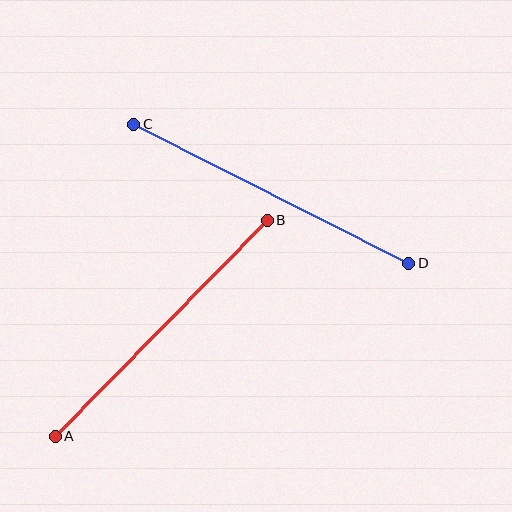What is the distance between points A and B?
The distance is approximately 303 pixels.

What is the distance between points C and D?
The distance is approximately 308 pixels.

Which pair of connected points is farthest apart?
Points C and D are farthest apart.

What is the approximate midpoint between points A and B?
The midpoint is at approximately (161, 328) pixels.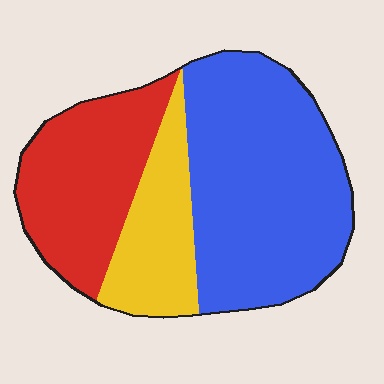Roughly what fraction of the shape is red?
Red covers roughly 30% of the shape.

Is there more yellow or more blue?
Blue.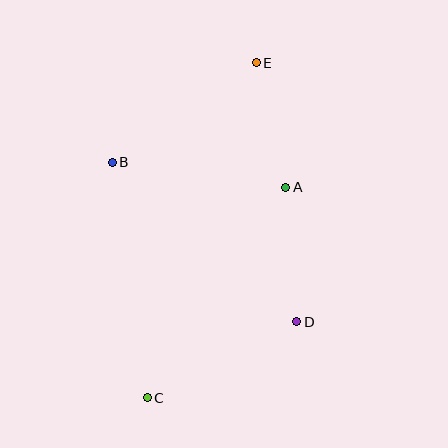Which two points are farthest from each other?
Points C and E are farthest from each other.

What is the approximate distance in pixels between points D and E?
The distance between D and E is approximately 262 pixels.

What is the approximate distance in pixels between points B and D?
The distance between B and D is approximately 244 pixels.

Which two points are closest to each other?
Points A and E are closest to each other.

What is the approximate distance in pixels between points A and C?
The distance between A and C is approximately 252 pixels.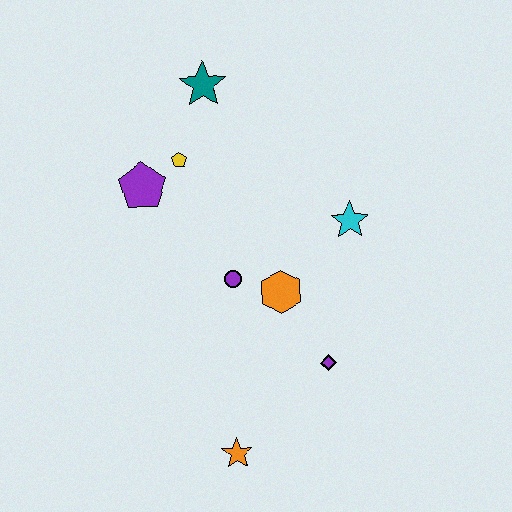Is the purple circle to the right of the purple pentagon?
Yes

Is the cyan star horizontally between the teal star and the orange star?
No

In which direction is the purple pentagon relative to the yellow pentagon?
The purple pentagon is to the left of the yellow pentagon.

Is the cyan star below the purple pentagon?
Yes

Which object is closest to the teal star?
The yellow pentagon is closest to the teal star.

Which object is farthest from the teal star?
The orange star is farthest from the teal star.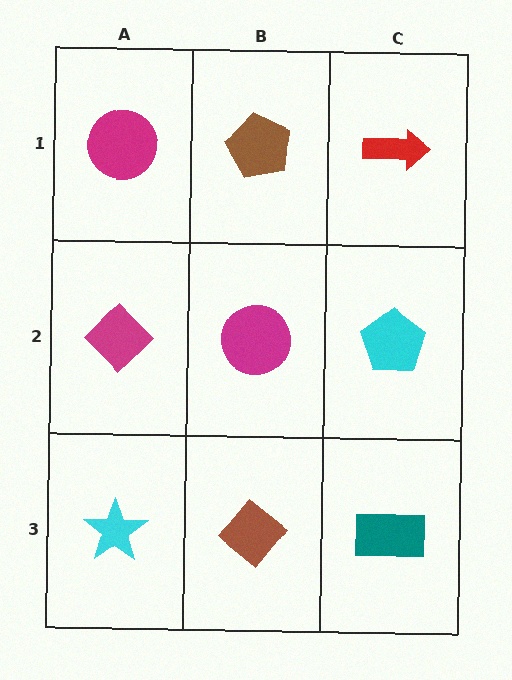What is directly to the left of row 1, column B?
A magenta circle.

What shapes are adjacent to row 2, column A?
A magenta circle (row 1, column A), a cyan star (row 3, column A), a magenta circle (row 2, column B).